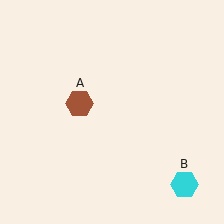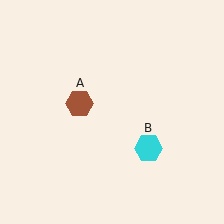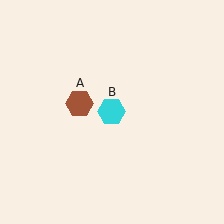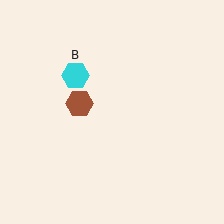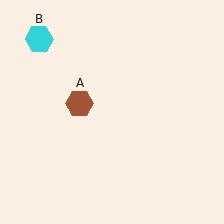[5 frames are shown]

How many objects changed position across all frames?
1 object changed position: cyan hexagon (object B).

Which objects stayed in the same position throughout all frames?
Brown hexagon (object A) remained stationary.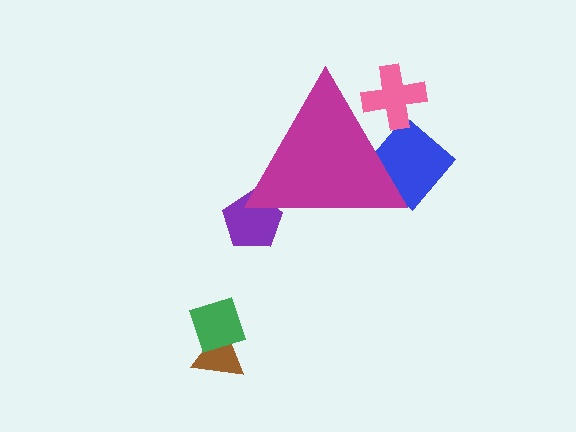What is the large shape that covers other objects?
A magenta triangle.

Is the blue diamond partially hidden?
Yes, the blue diamond is partially hidden behind the magenta triangle.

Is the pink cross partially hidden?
Yes, the pink cross is partially hidden behind the magenta triangle.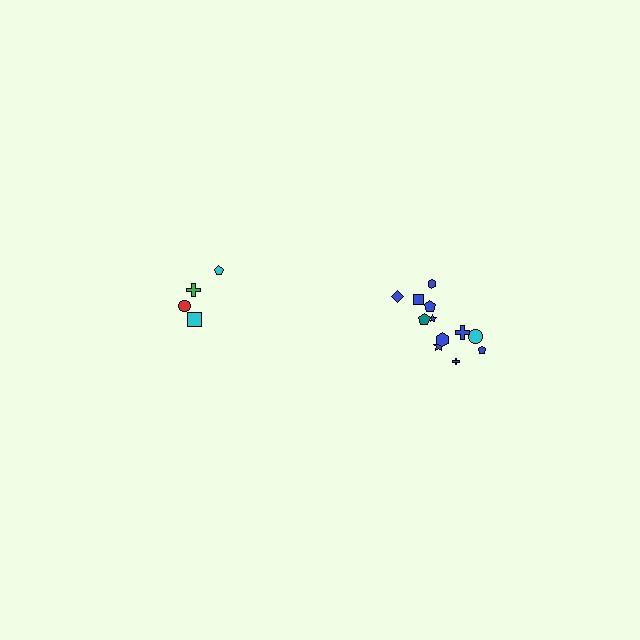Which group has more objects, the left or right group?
The right group.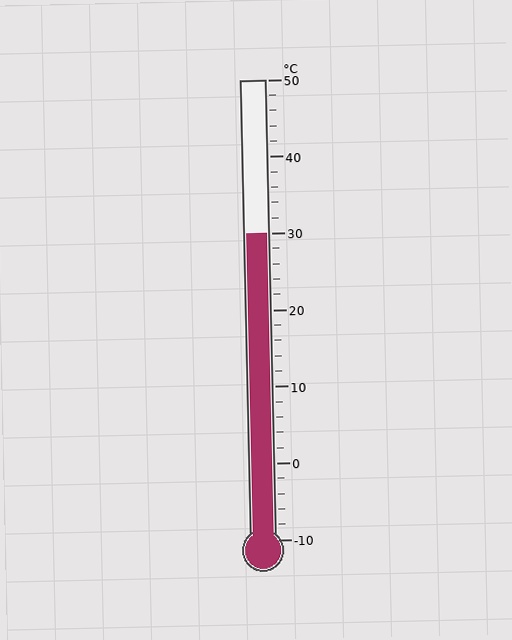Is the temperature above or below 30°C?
The temperature is at 30°C.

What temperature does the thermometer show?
The thermometer shows approximately 30°C.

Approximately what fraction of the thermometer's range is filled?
The thermometer is filled to approximately 65% of its range.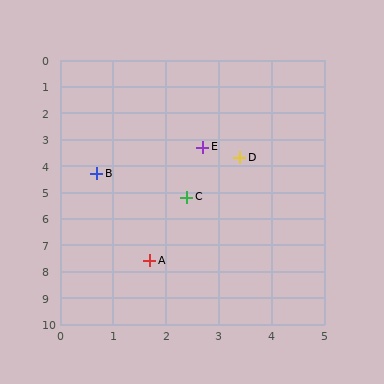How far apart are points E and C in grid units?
Points E and C are about 1.9 grid units apart.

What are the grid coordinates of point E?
Point E is at approximately (2.7, 3.3).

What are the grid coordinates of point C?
Point C is at approximately (2.4, 5.2).